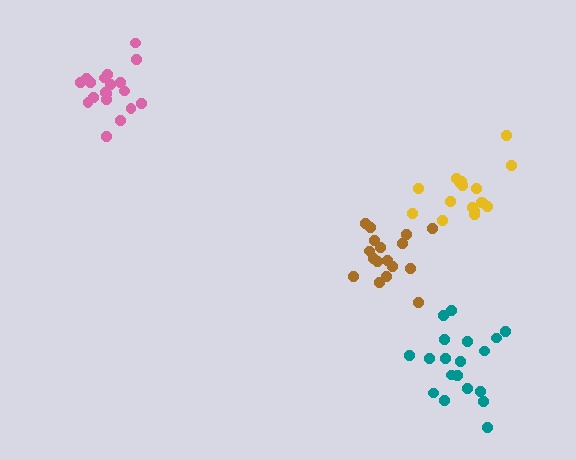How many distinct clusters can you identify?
There are 4 distinct clusters.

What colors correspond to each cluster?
The clusters are colored: brown, yellow, pink, teal.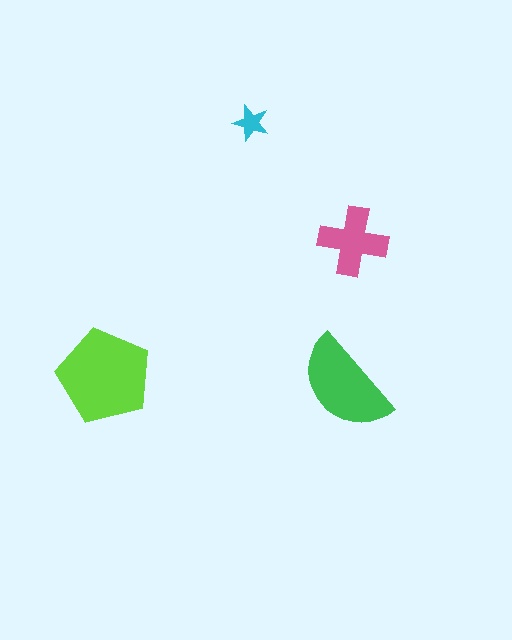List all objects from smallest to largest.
The cyan star, the pink cross, the green semicircle, the lime pentagon.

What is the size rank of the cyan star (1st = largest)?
4th.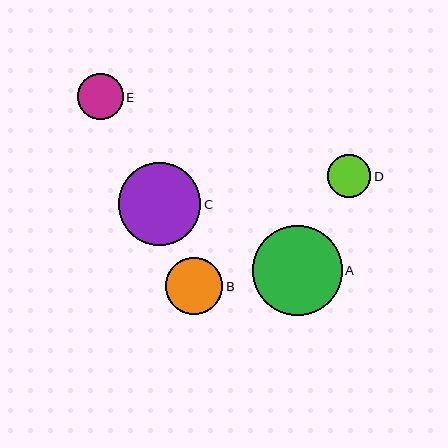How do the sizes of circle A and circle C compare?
Circle A and circle C are approximately the same size.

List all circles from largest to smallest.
From largest to smallest: A, C, B, E, D.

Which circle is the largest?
Circle A is the largest with a size of approximately 90 pixels.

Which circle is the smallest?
Circle D is the smallest with a size of approximately 43 pixels.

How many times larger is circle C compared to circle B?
Circle C is approximately 1.4 times the size of circle B.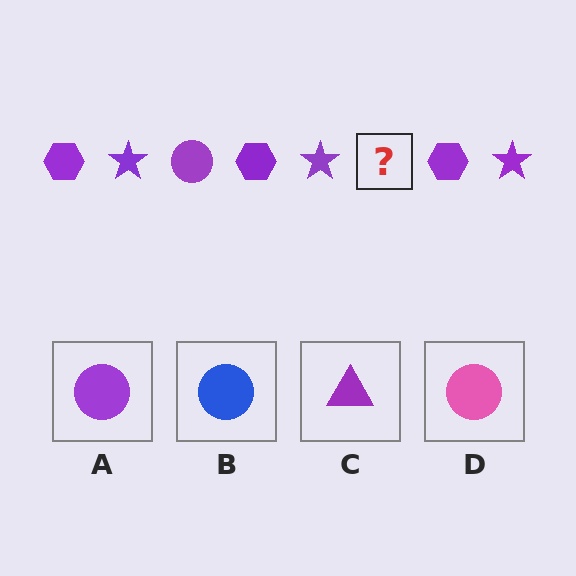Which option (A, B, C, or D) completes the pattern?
A.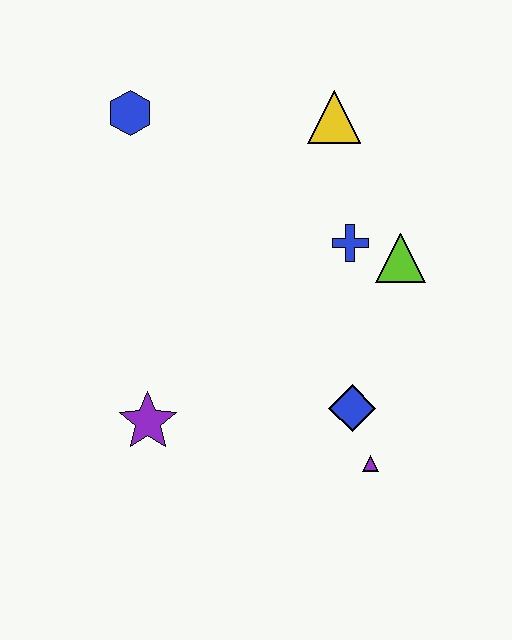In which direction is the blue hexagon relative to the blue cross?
The blue hexagon is to the left of the blue cross.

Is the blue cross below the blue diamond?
No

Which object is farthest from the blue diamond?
The blue hexagon is farthest from the blue diamond.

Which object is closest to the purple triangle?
The blue diamond is closest to the purple triangle.